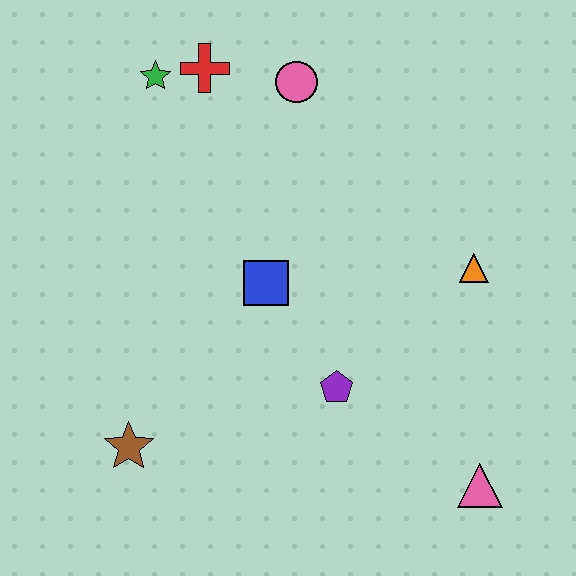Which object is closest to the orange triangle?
The purple pentagon is closest to the orange triangle.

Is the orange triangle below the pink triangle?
No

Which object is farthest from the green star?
The pink triangle is farthest from the green star.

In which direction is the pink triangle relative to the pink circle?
The pink triangle is below the pink circle.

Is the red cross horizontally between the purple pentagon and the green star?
Yes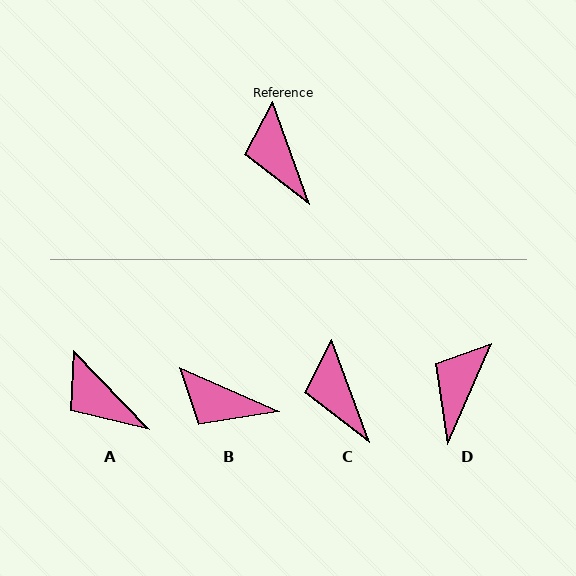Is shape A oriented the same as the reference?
No, it is off by about 24 degrees.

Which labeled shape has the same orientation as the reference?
C.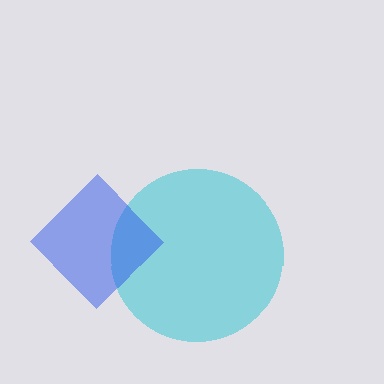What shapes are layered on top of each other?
The layered shapes are: a cyan circle, a blue diamond.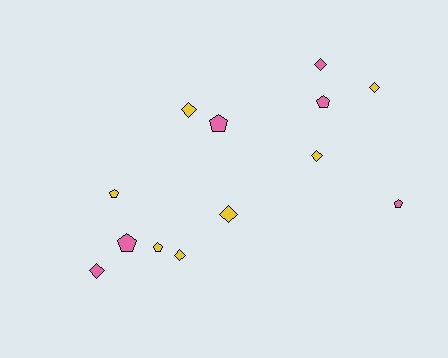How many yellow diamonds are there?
There are 5 yellow diamonds.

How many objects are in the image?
There are 13 objects.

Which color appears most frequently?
Yellow, with 7 objects.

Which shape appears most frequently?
Diamond, with 7 objects.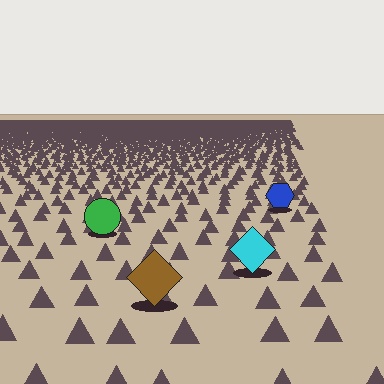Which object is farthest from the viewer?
The blue hexagon is farthest from the viewer. It appears smaller and the ground texture around it is denser.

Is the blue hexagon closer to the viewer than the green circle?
No. The green circle is closer — you can tell from the texture gradient: the ground texture is coarser near it.